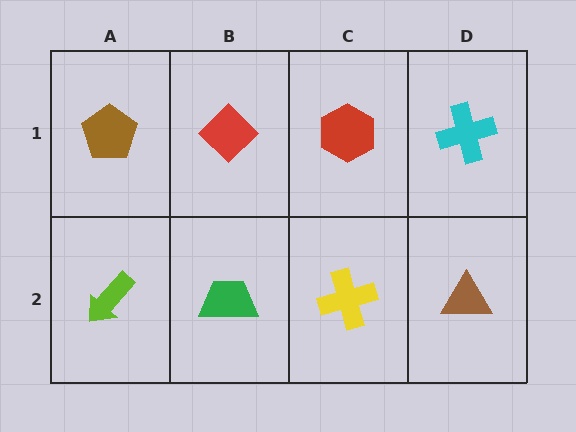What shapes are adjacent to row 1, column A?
A lime arrow (row 2, column A), a red diamond (row 1, column B).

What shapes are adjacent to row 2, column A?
A brown pentagon (row 1, column A), a green trapezoid (row 2, column B).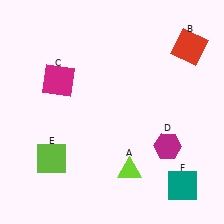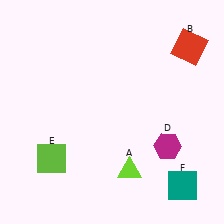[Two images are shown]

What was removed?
The magenta square (C) was removed in Image 2.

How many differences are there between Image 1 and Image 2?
There is 1 difference between the two images.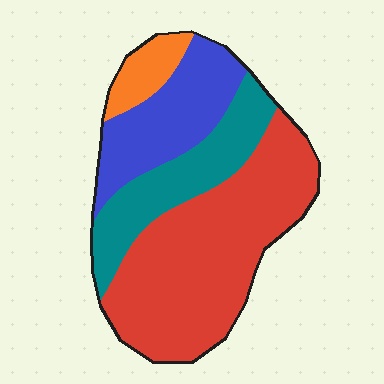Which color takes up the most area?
Red, at roughly 50%.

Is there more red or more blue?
Red.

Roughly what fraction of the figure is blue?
Blue takes up about one fifth (1/5) of the figure.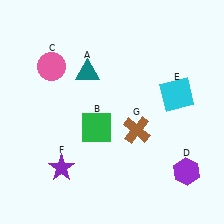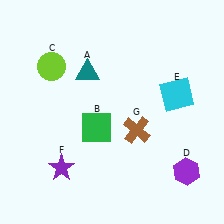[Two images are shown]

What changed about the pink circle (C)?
In Image 1, C is pink. In Image 2, it changed to lime.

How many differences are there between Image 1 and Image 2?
There is 1 difference between the two images.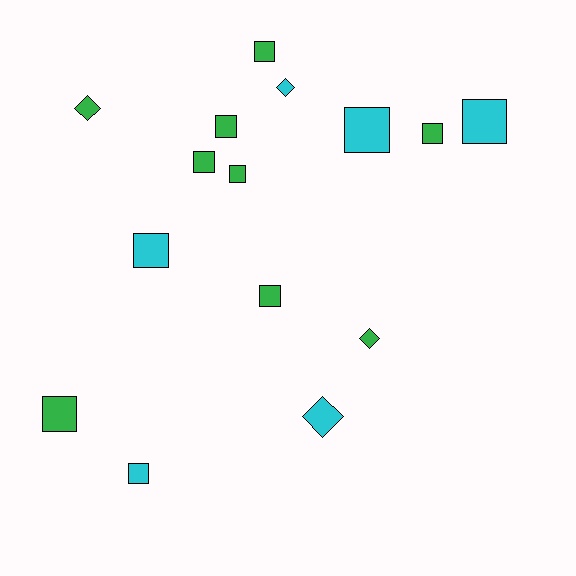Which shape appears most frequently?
Square, with 11 objects.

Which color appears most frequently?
Green, with 9 objects.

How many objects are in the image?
There are 15 objects.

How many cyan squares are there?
There are 4 cyan squares.